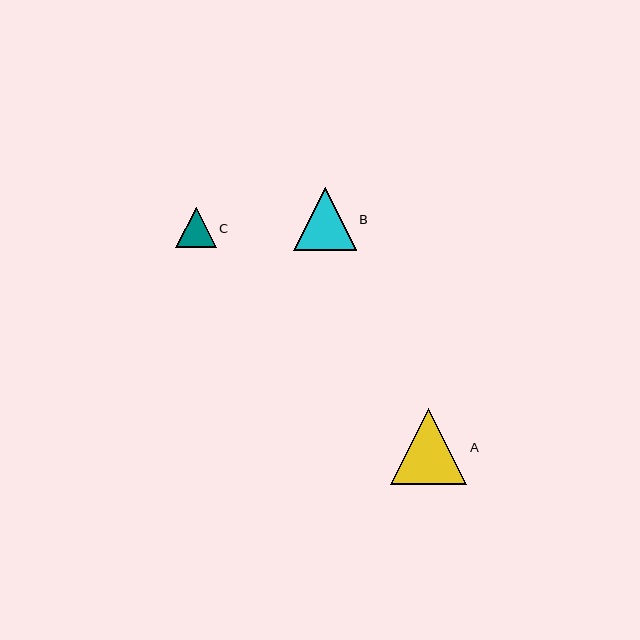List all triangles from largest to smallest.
From largest to smallest: A, B, C.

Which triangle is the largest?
Triangle A is the largest with a size of approximately 76 pixels.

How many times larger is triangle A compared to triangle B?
Triangle A is approximately 1.2 times the size of triangle B.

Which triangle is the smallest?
Triangle C is the smallest with a size of approximately 41 pixels.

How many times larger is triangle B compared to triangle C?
Triangle B is approximately 1.5 times the size of triangle C.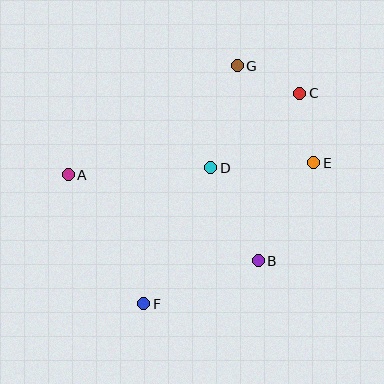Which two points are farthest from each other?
Points C and F are farthest from each other.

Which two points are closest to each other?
Points C and G are closest to each other.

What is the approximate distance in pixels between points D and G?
The distance between D and G is approximately 105 pixels.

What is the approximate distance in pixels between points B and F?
The distance between B and F is approximately 122 pixels.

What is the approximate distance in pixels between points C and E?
The distance between C and E is approximately 71 pixels.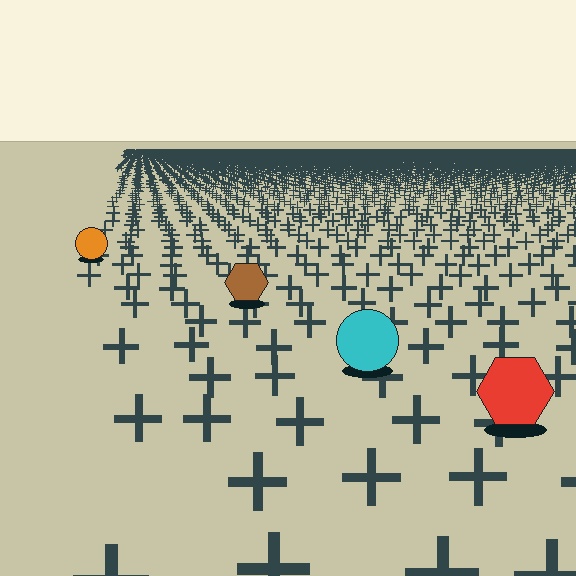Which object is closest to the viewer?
The red hexagon is closest. The texture marks near it are larger and more spread out.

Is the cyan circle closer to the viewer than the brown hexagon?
Yes. The cyan circle is closer — you can tell from the texture gradient: the ground texture is coarser near it.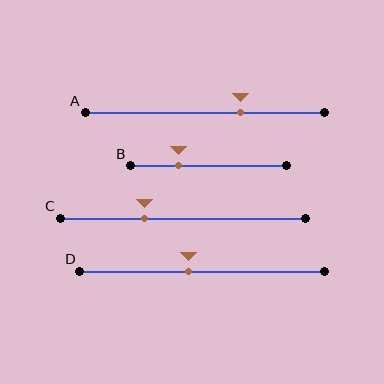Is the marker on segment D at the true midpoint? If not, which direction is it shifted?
No, the marker on segment D is shifted to the left by about 6% of the segment length.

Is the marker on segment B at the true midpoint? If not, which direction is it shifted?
No, the marker on segment B is shifted to the left by about 19% of the segment length.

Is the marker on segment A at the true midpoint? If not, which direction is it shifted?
No, the marker on segment A is shifted to the right by about 15% of the segment length.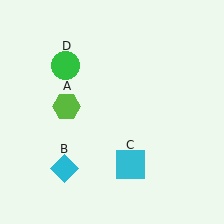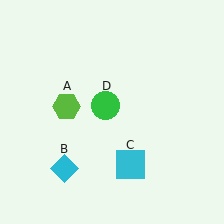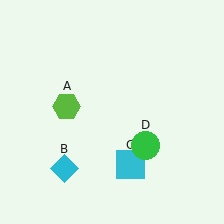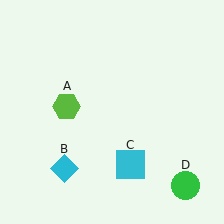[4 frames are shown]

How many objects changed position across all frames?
1 object changed position: green circle (object D).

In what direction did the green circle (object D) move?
The green circle (object D) moved down and to the right.